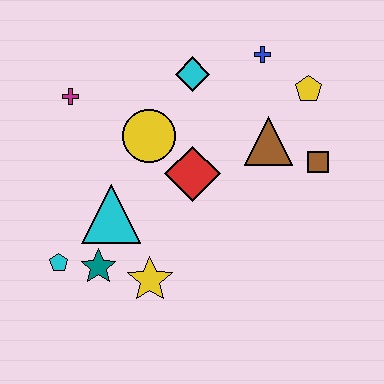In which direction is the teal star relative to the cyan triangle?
The teal star is below the cyan triangle.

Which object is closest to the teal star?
The cyan pentagon is closest to the teal star.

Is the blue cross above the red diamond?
Yes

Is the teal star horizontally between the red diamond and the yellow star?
No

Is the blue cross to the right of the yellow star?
Yes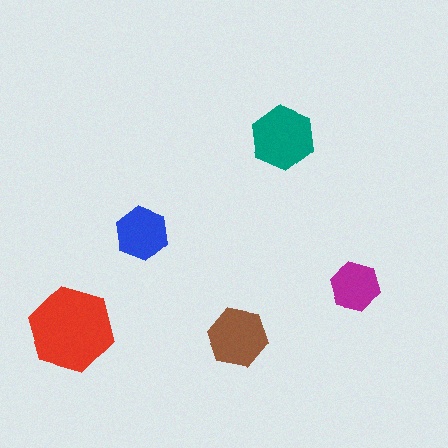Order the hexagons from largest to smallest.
the red one, the teal one, the brown one, the blue one, the magenta one.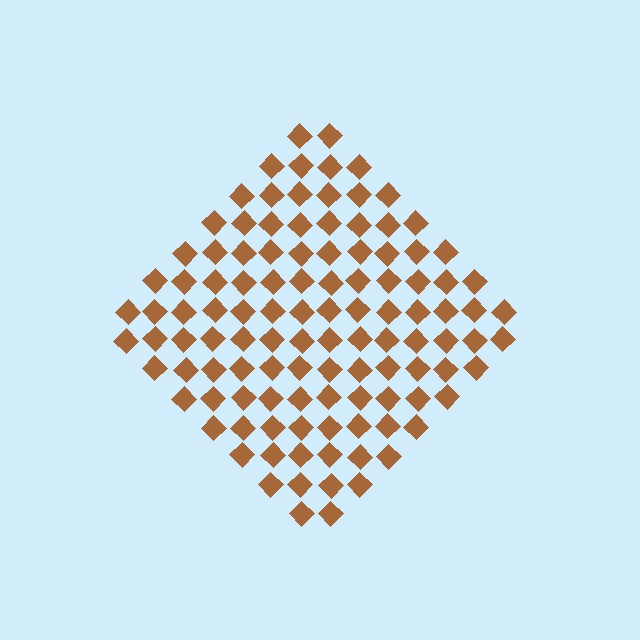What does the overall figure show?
The overall figure shows a diamond.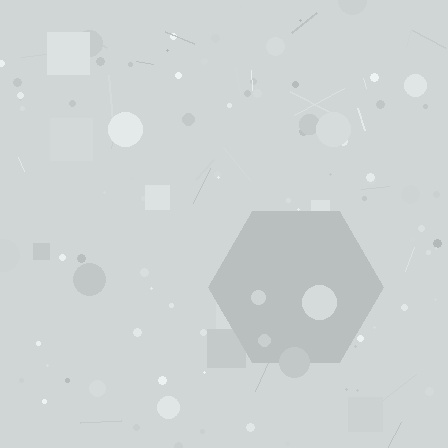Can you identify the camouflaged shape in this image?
The camouflaged shape is a hexagon.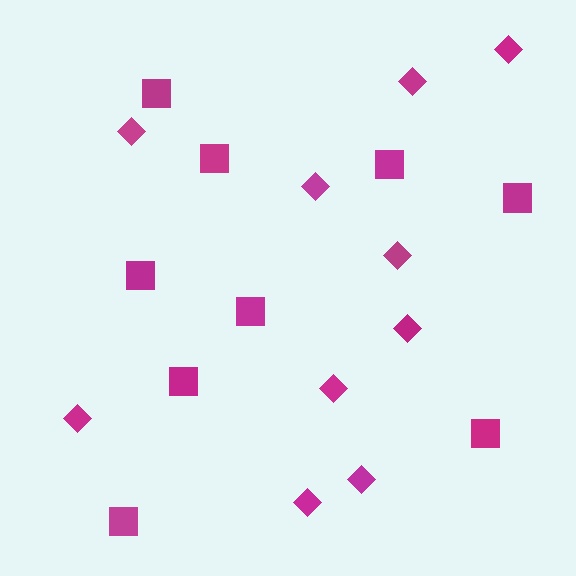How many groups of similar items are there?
There are 2 groups: one group of diamonds (10) and one group of squares (9).